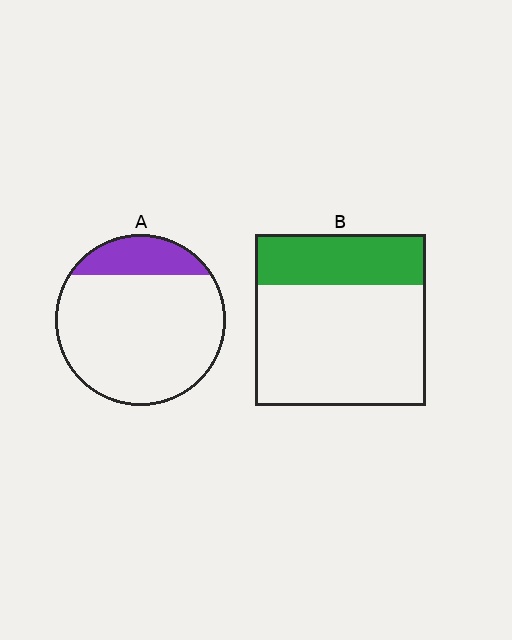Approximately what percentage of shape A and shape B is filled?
A is approximately 20% and B is approximately 30%.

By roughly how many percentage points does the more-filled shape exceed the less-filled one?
By roughly 10 percentage points (B over A).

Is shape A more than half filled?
No.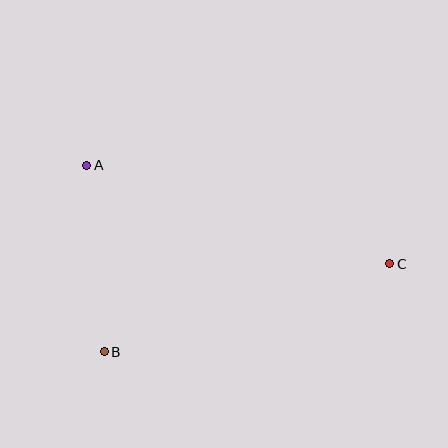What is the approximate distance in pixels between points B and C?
The distance between B and C is approximately 299 pixels.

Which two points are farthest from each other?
Points A and C are farthest from each other.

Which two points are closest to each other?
Points A and B are closest to each other.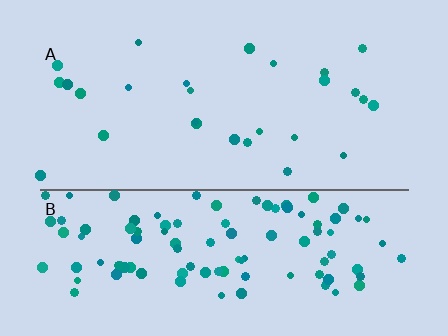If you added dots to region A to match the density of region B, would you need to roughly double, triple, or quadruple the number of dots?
Approximately quadruple.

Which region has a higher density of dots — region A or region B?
B (the bottom).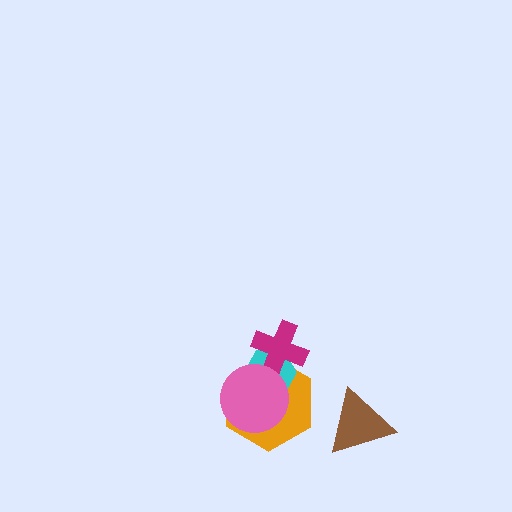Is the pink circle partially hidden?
No, no other shape covers it.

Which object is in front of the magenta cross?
The pink circle is in front of the magenta cross.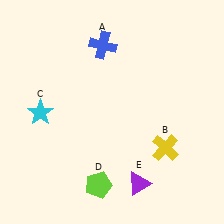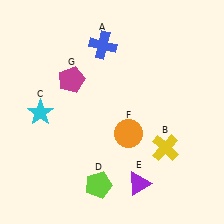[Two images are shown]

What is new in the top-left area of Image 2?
A magenta pentagon (G) was added in the top-left area of Image 2.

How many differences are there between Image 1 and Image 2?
There are 2 differences between the two images.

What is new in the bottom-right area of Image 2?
An orange circle (F) was added in the bottom-right area of Image 2.